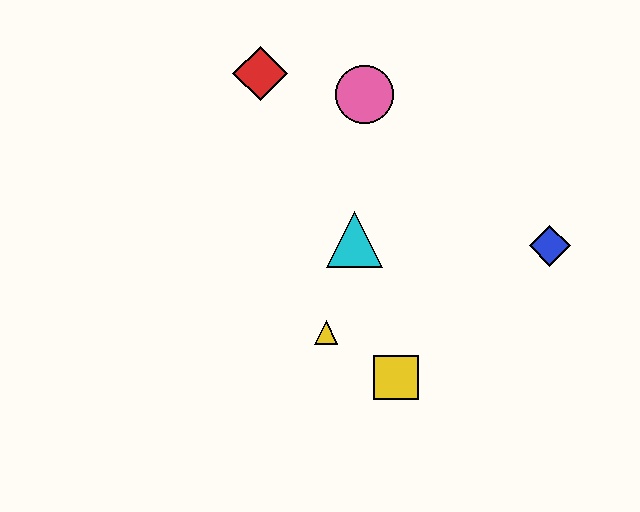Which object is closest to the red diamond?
The pink circle is closest to the red diamond.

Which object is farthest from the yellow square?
The red diamond is farthest from the yellow square.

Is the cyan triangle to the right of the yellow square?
No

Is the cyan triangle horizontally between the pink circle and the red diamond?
Yes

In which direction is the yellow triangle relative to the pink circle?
The yellow triangle is below the pink circle.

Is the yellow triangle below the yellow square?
No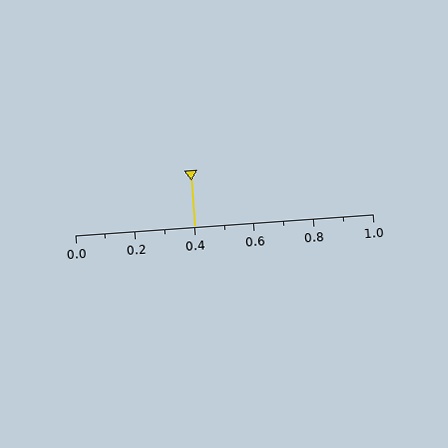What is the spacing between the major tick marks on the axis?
The major ticks are spaced 0.2 apart.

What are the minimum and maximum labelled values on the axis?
The axis runs from 0.0 to 1.0.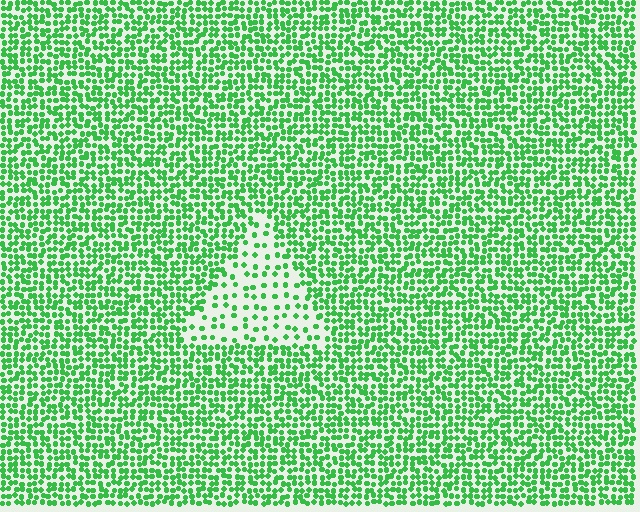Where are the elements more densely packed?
The elements are more densely packed outside the triangle boundary.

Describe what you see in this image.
The image contains small green elements arranged at two different densities. A triangle-shaped region is visible where the elements are less densely packed than the surrounding area.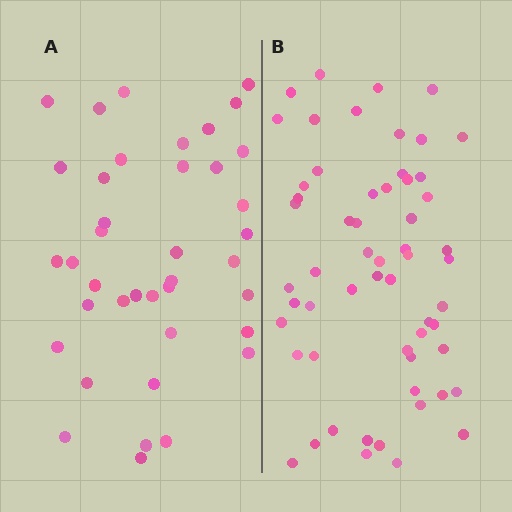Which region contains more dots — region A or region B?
Region B (the right region) has more dots.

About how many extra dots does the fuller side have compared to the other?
Region B has approximately 20 more dots than region A.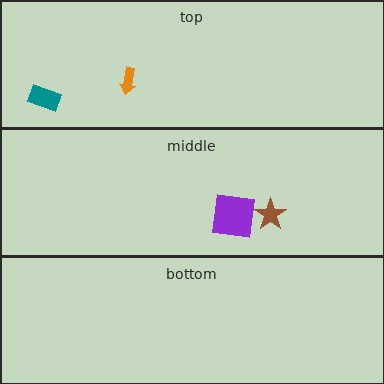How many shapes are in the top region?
2.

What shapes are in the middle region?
The brown star, the purple square.